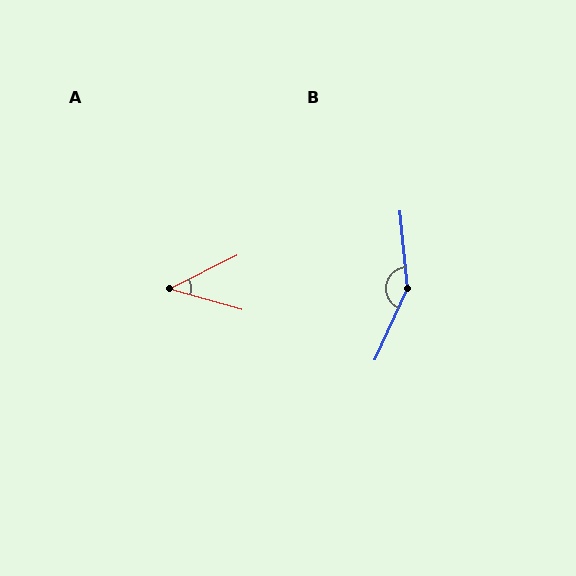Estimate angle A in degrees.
Approximately 42 degrees.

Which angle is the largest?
B, at approximately 150 degrees.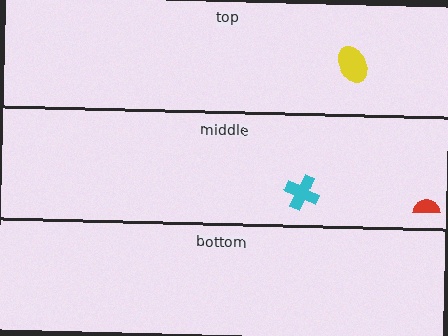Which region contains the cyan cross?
The middle region.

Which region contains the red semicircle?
The middle region.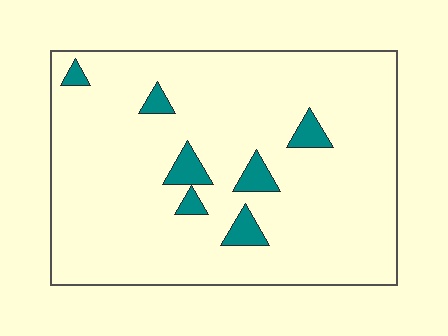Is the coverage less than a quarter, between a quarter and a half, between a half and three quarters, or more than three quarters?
Less than a quarter.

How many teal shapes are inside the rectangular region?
7.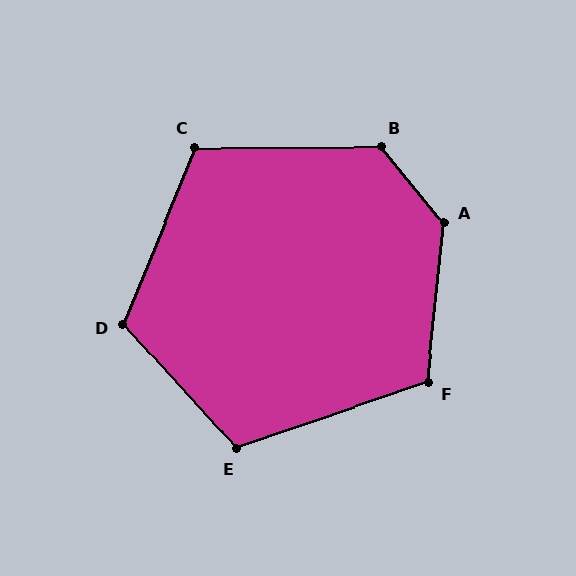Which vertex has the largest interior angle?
A, at approximately 135 degrees.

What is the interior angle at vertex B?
Approximately 130 degrees (obtuse).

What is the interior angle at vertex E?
Approximately 113 degrees (obtuse).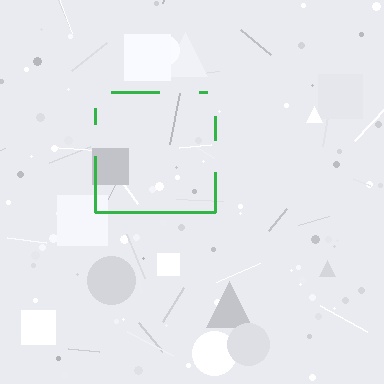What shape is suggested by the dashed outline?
The dashed outline suggests a square.